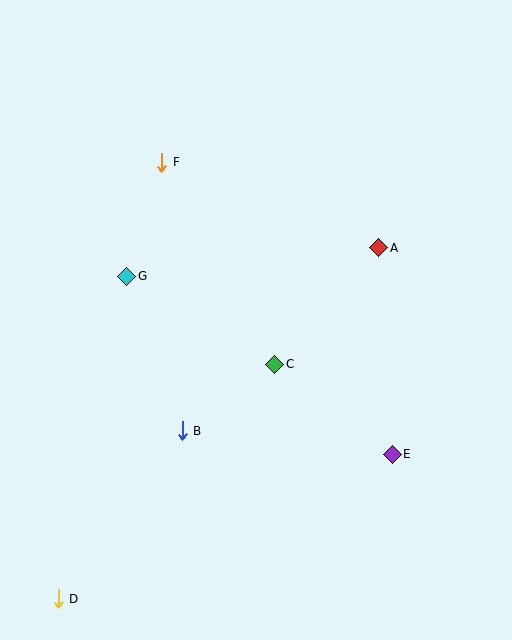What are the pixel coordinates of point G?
Point G is at (127, 276).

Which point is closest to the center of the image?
Point C at (275, 364) is closest to the center.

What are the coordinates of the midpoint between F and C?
The midpoint between F and C is at (218, 263).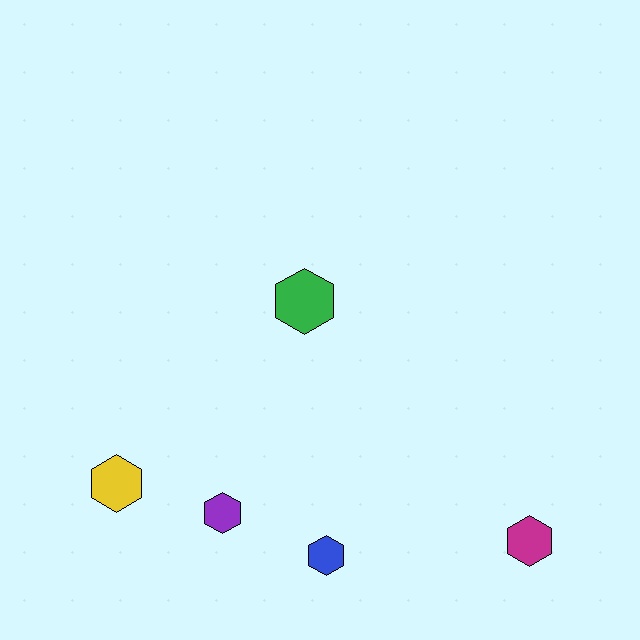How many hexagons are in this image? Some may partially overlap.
There are 5 hexagons.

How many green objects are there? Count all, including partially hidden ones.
There is 1 green object.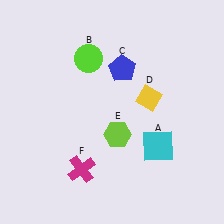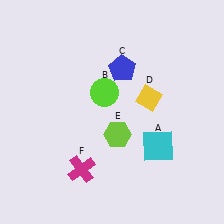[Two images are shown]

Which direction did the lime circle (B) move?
The lime circle (B) moved down.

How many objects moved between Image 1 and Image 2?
1 object moved between the two images.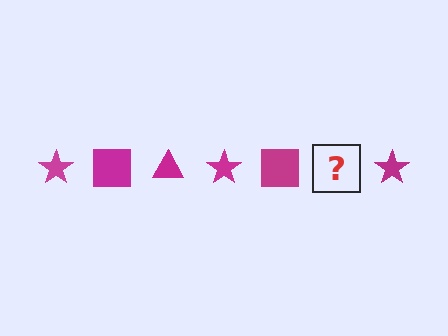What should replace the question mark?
The question mark should be replaced with a magenta triangle.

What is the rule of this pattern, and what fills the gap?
The rule is that the pattern cycles through star, square, triangle shapes in magenta. The gap should be filled with a magenta triangle.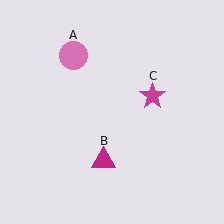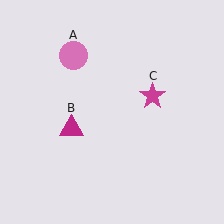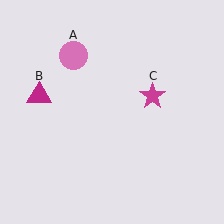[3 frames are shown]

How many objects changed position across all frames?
1 object changed position: magenta triangle (object B).